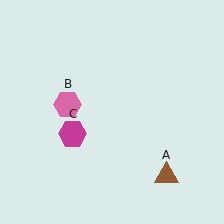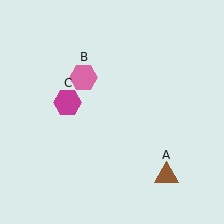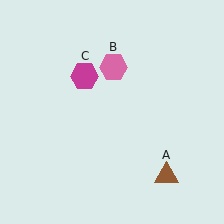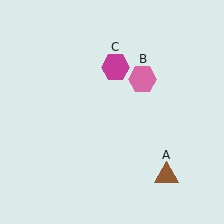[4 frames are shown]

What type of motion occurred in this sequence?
The pink hexagon (object B), magenta hexagon (object C) rotated clockwise around the center of the scene.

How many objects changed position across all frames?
2 objects changed position: pink hexagon (object B), magenta hexagon (object C).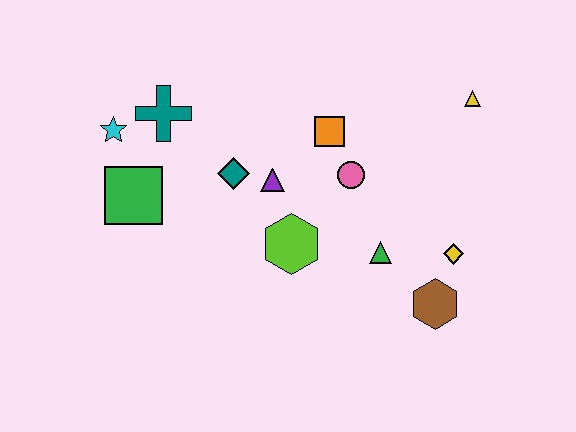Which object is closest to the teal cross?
The cyan star is closest to the teal cross.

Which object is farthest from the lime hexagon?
The yellow triangle is farthest from the lime hexagon.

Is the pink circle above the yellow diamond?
Yes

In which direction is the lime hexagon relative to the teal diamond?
The lime hexagon is below the teal diamond.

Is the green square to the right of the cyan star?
Yes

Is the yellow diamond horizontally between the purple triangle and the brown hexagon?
No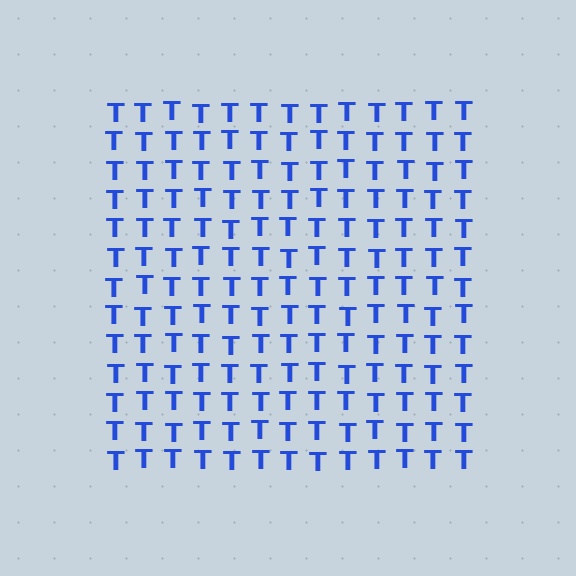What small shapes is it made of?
It is made of small letter T's.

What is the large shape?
The large shape is a square.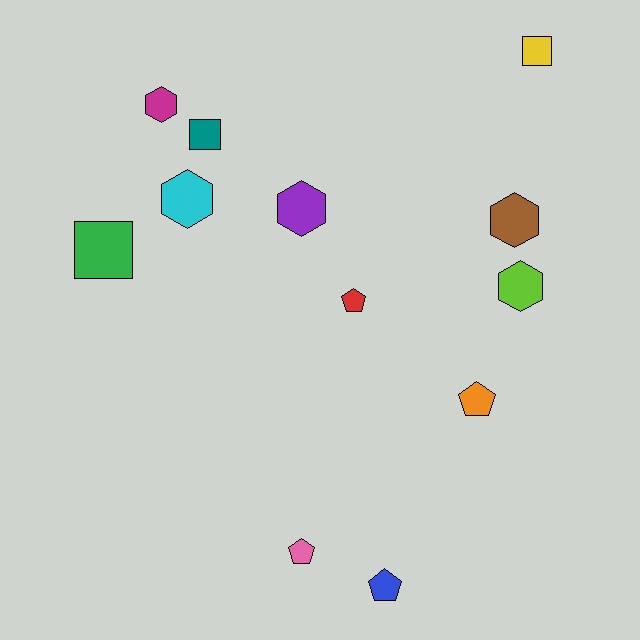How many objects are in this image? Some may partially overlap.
There are 12 objects.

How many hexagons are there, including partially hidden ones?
There are 5 hexagons.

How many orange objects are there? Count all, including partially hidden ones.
There is 1 orange object.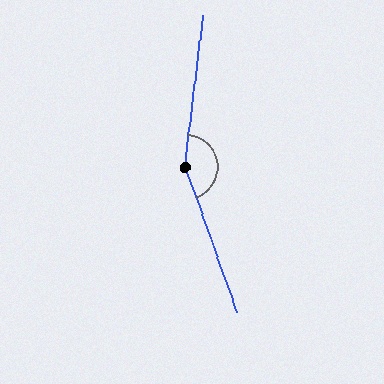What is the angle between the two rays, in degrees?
Approximately 153 degrees.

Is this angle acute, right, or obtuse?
It is obtuse.